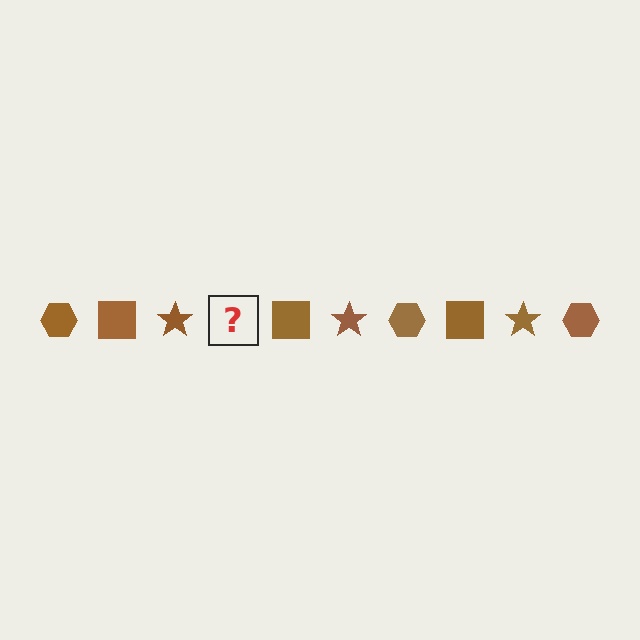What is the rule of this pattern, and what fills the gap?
The rule is that the pattern cycles through hexagon, square, star shapes in brown. The gap should be filled with a brown hexagon.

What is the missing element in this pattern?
The missing element is a brown hexagon.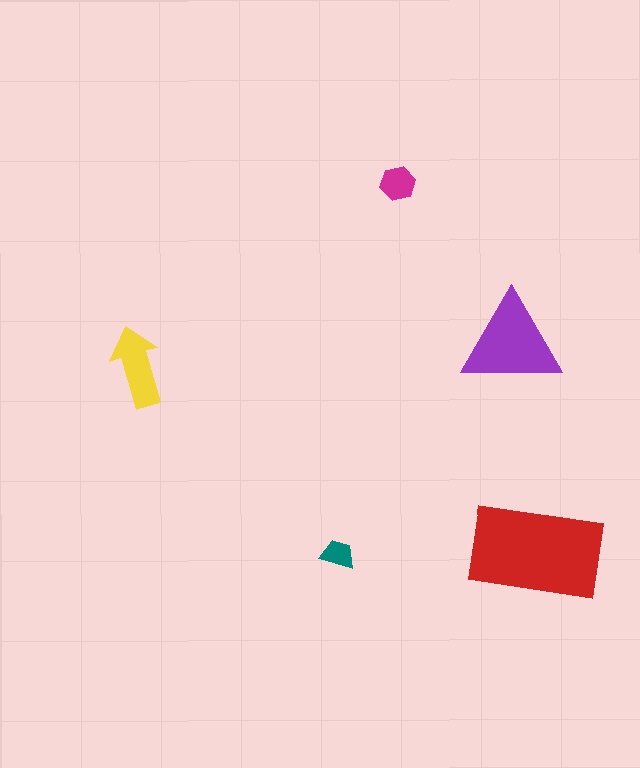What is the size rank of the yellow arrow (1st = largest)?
3rd.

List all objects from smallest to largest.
The teal trapezoid, the magenta hexagon, the yellow arrow, the purple triangle, the red rectangle.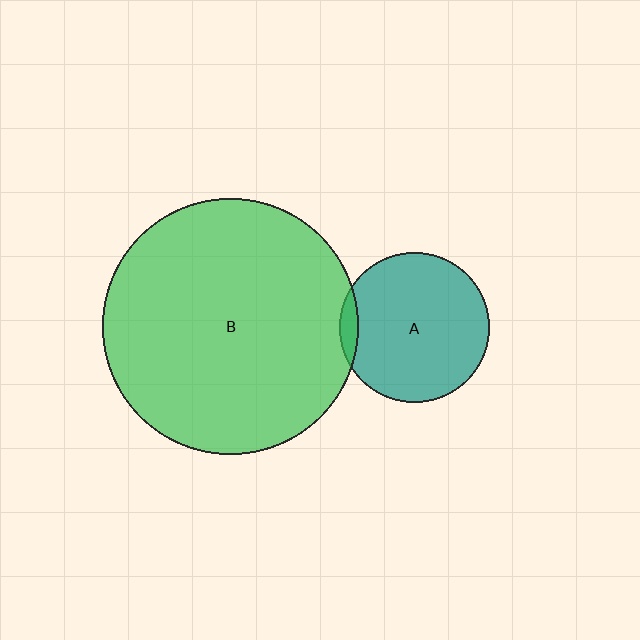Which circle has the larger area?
Circle B (green).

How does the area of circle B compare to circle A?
Approximately 2.9 times.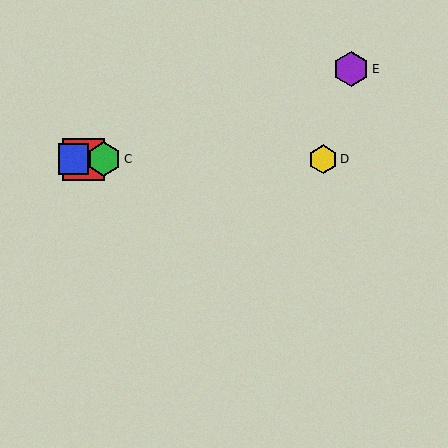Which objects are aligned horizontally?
Objects A, B, C, D are aligned horizontally.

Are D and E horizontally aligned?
No, D is at y≈159 and E is at y≈69.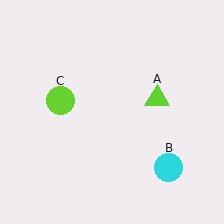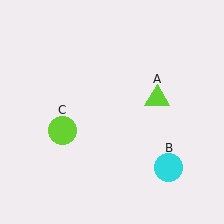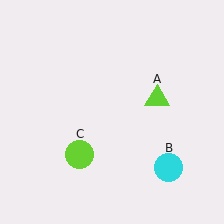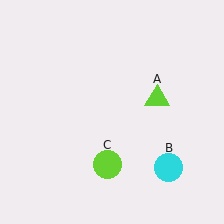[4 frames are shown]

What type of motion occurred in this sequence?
The lime circle (object C) rotated counterclockwise around the center of the scene.